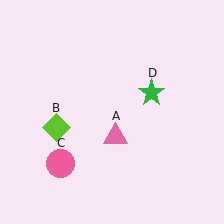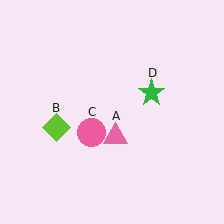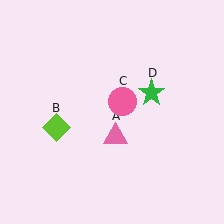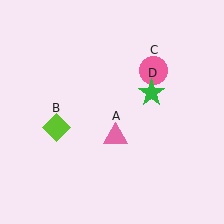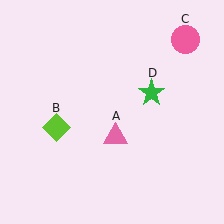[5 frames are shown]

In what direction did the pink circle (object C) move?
The pink circle (object C) moved up and to the right.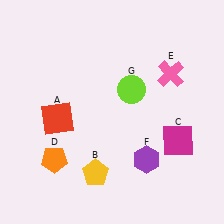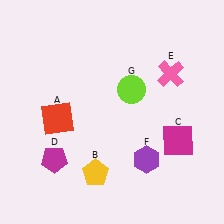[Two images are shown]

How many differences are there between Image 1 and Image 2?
There is 1 difference between the two images.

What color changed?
The pentagon (D) changed from orange in Image 1 to magenta in Image 2.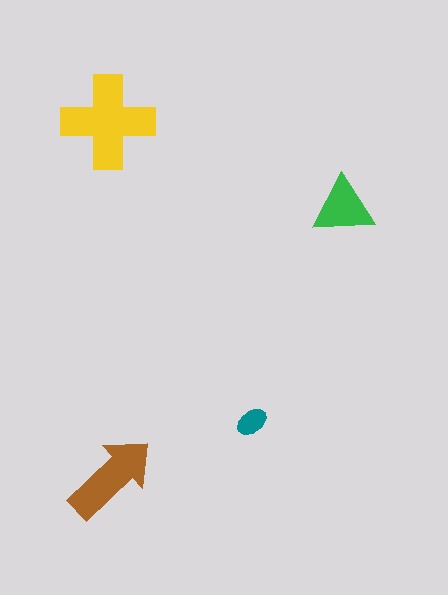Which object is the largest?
The yellow cross.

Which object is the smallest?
The teal ellipse.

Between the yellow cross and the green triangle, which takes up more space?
The yellow cross.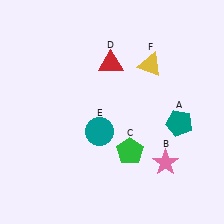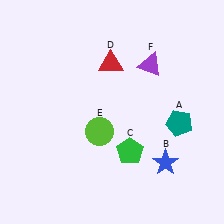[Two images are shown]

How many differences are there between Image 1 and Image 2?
There are 3 differences between the two images.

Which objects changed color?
B changed from pink to blue. E changed from teal to lime. F changed from yellow to purple.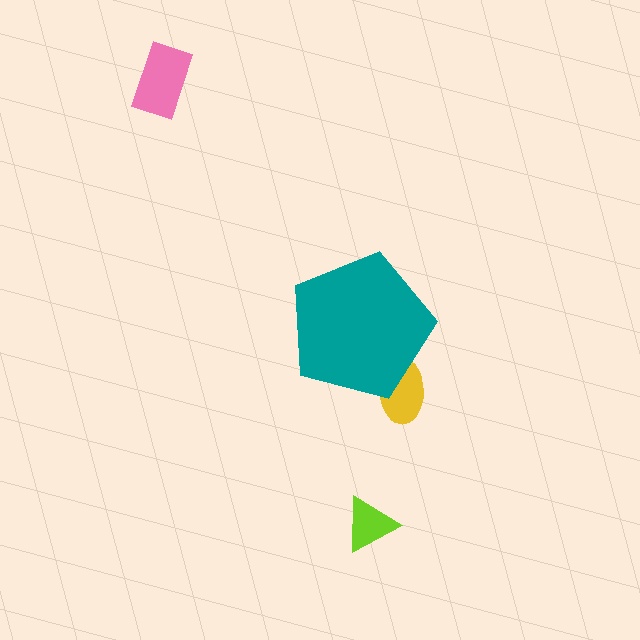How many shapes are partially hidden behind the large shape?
1 shape is partially hidden.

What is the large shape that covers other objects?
A teal pentagon.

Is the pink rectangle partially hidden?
No, the pink rectangle is fully visible.